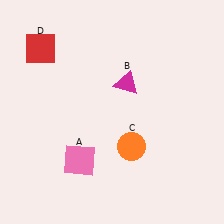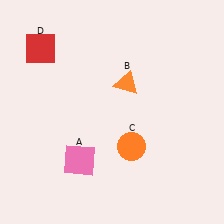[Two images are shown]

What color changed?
The triangle (B) changed from magenta in Image 1 to orange in Image 2.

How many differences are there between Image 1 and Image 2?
There is 1 difference between the two images.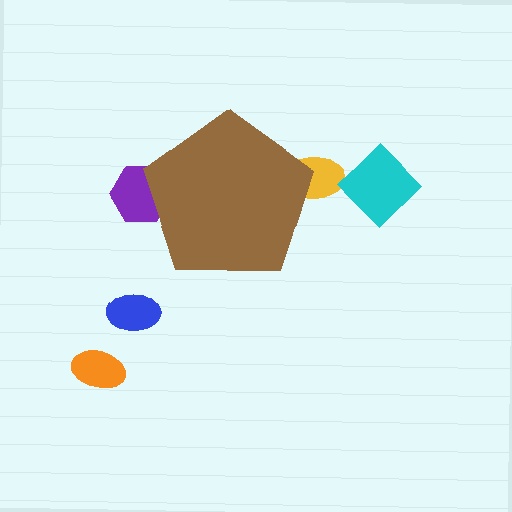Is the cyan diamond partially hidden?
No, the cyan diamond is fully visible.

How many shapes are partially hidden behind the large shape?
2 shapes are partially hidden.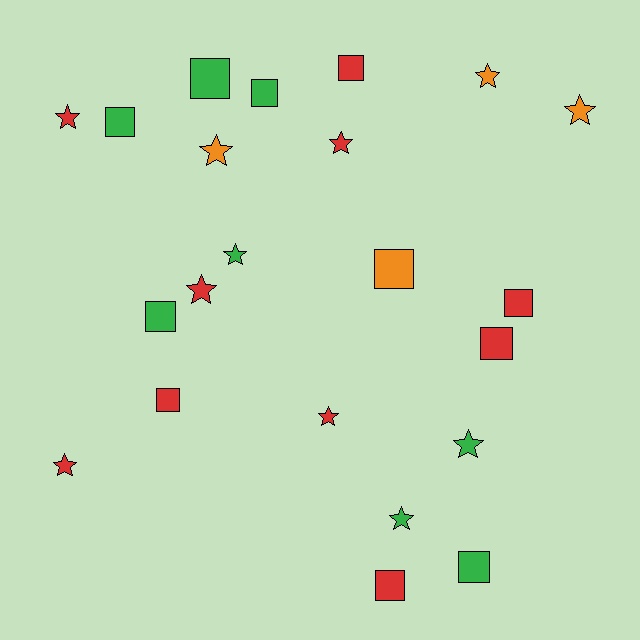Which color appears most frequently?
Red, with 10 objects.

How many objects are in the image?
There are 22 objects.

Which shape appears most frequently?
Square, with 11 objects.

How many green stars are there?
There are 3 green stars.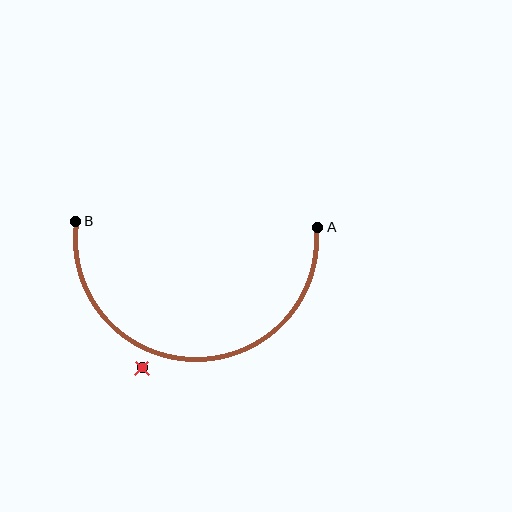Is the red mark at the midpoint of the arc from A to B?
No — the red mark does not lie on the arc at all. It sits slightly outside the curve.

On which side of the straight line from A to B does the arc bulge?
The arc bulges below the straight line connecting A and B.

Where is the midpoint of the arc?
The arc midpoint is the point on the curve farthest from the straight line joining A and B. It sits below that line.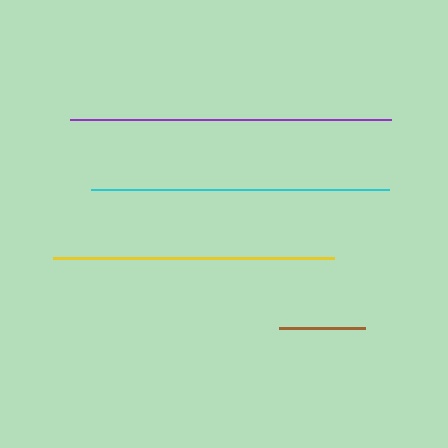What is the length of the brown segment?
The brown segment is approximately 86 pixels long.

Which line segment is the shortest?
The brown line is the shortest at approximately 86 pixels.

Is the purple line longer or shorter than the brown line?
The purple line is longer than the brown line.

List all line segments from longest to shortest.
From longest to shortest: purple, cyan, yellow, brown.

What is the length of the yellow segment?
The yellow segment is approximately 281 pixels long.